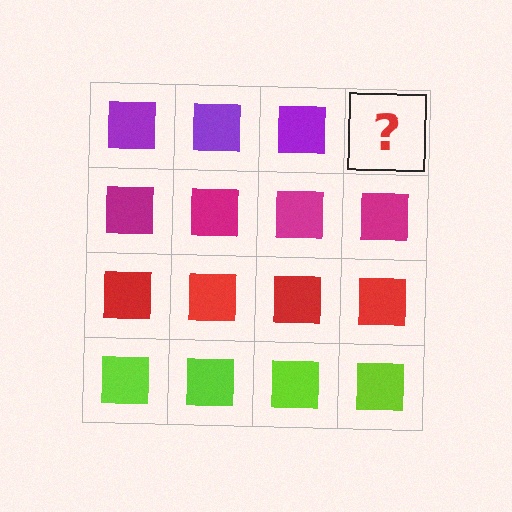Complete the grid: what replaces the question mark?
The question mark should be replaced with a purple square.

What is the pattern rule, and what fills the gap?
The rule is that each row has a consistent color. The gap should be filled with a purple square.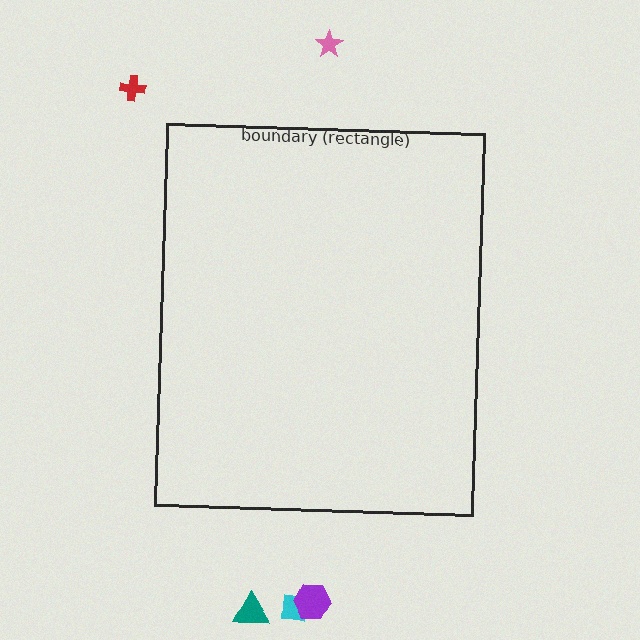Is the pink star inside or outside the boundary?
Outside.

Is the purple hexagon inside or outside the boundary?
Outside.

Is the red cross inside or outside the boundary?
Outside.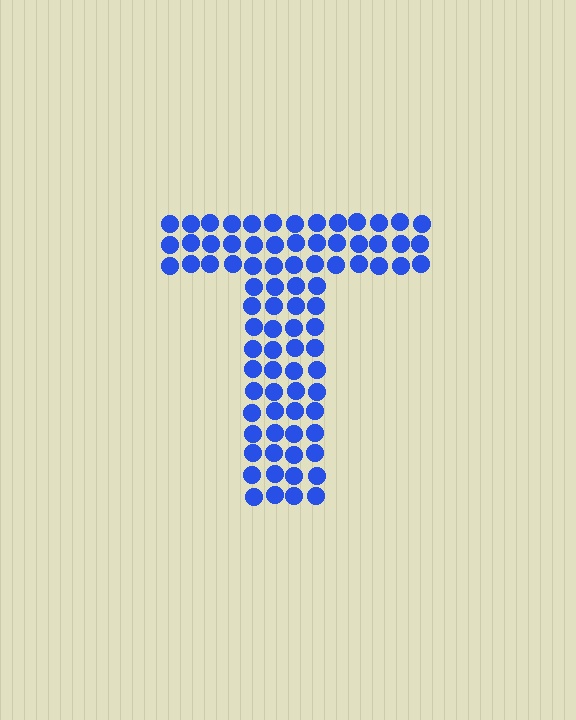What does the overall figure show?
The overall figure shows the letter T.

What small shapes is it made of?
It is made of small circles.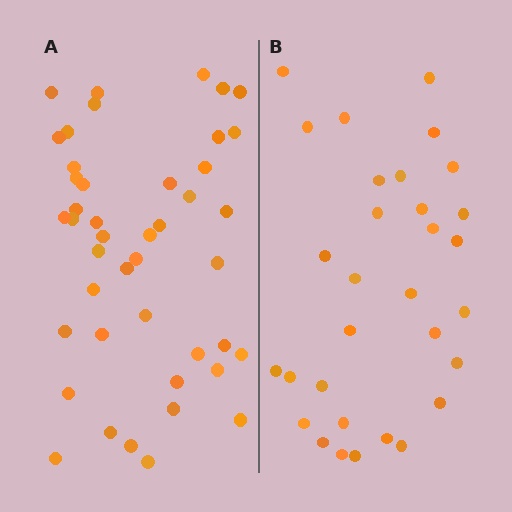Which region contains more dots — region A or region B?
Region A (the left region) has more dots.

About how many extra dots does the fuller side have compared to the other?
Region A has approximately 15 more dots than region B.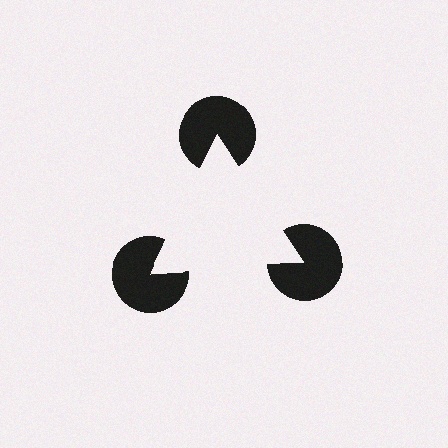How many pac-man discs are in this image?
There are 3 — one at each vertex of the illusory triangle.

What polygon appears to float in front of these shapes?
An illusory triangle — its edges are inferred from the aligned wedge cuts in the pac-man discs, not physically drawn.